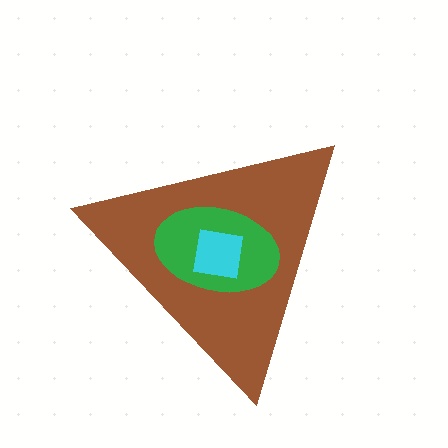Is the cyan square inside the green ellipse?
Yes.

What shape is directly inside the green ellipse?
The cyan square.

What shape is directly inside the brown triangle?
The green ellipse.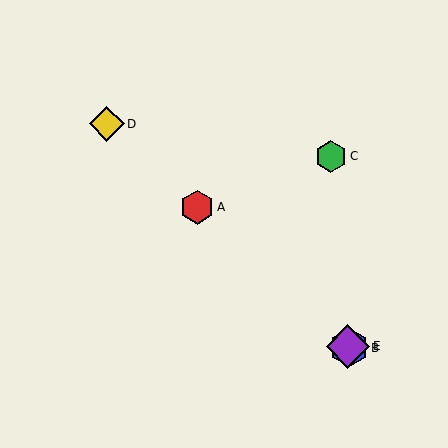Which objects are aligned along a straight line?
Objects A, B, D, E are aligned along a straight line.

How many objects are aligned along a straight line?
4 objects (A, B, D, E) are aligned along a straight line.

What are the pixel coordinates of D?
Object D is at (107, 124).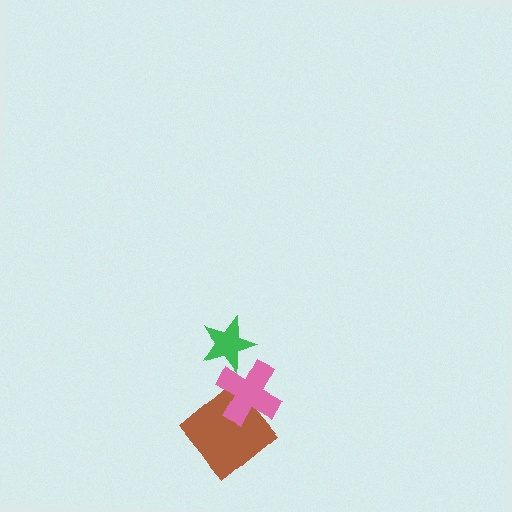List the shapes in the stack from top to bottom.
From top to bottom: the green star, the pink cross, the brown diamond.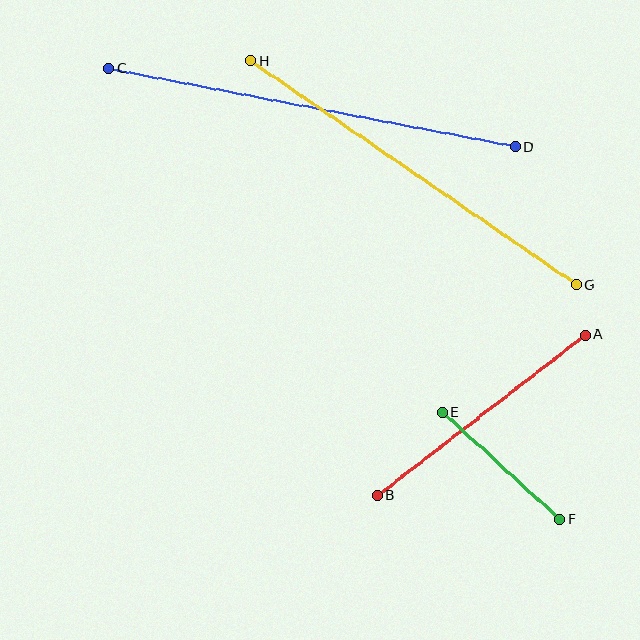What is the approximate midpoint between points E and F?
The midpoint is at approximately (501, 466) pixels.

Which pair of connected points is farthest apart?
Points C and D are farthest apart.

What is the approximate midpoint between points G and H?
The midpoint is at approximately (413, 173) pixels.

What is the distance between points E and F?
The distance is approximately 159 pixels.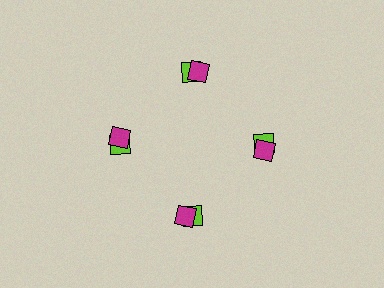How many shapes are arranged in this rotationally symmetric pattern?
There are 8 shapes, arranged in 4 groups of 2.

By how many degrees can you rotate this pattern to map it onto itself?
The pattern maps onto itself every 90 degrees of rotation.